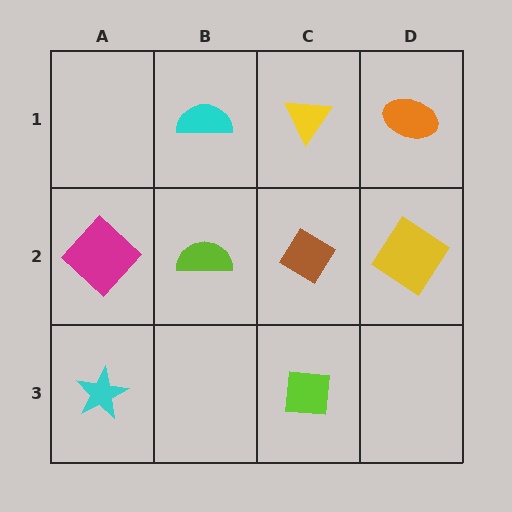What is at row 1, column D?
An orange ellipse.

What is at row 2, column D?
A yellow diamond.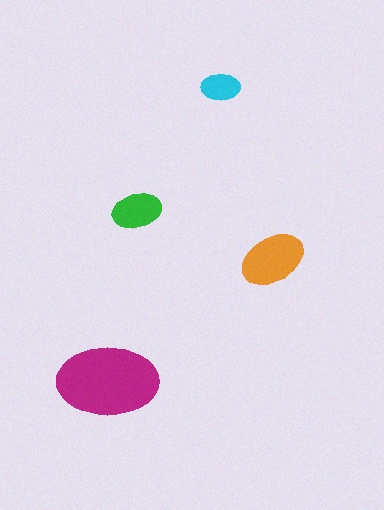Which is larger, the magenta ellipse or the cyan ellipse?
The magenta one.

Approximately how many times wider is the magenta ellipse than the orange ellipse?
About 1.5 times wider.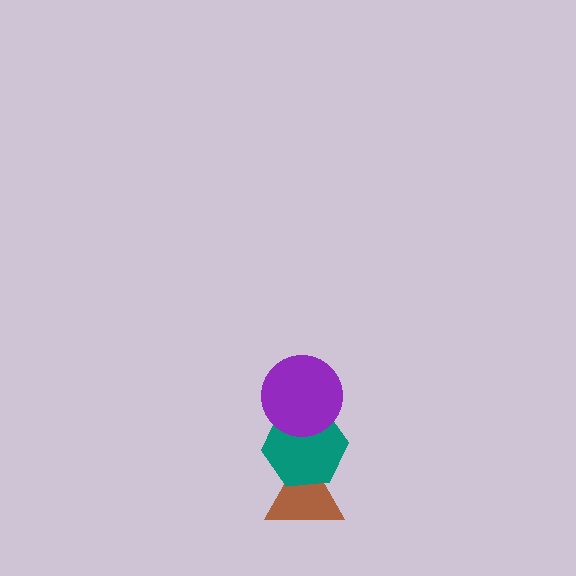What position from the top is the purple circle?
The purple circle is 1st from the top.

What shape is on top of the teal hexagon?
The purple circle is on top of the teal hexagon.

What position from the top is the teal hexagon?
The teal hexagon is 2nd from the top.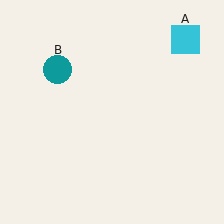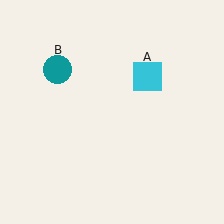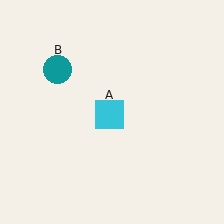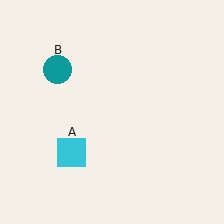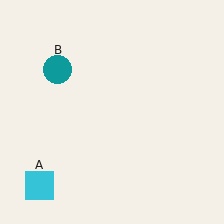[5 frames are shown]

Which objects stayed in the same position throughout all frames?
Teal circle (object B) remained stationary.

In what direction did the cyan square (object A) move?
The cyan square (object A) moved down and to the left.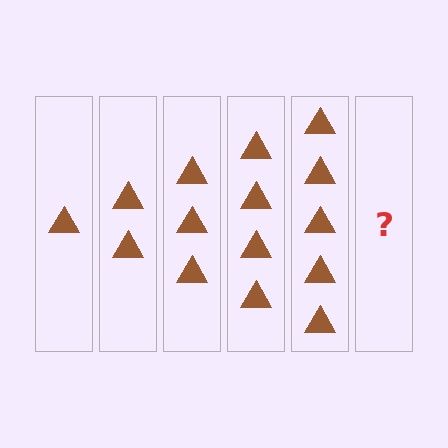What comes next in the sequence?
The next element should be 6 triangles.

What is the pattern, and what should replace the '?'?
The pattern is that each step adds one more triangle. The '?' should be 6 triangles.